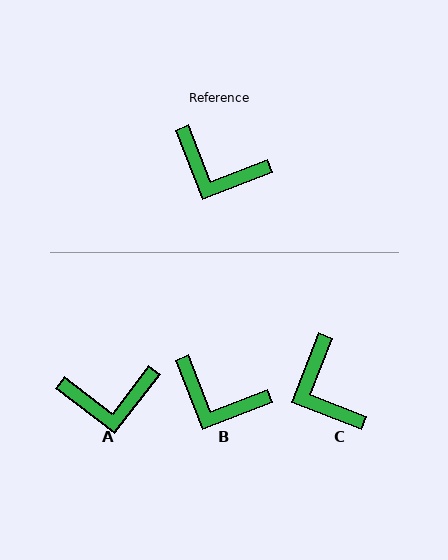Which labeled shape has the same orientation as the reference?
B.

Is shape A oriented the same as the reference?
No, it is off by about 31 degrees.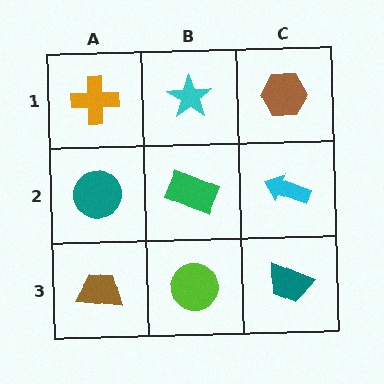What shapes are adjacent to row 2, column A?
An orange cross (row 1, column A), a brown trapezoid (row 3, column A), a green rectangle (row 2, column B).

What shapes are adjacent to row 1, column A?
A teal circle (row 2, column A), a cyan star (row 1, column B).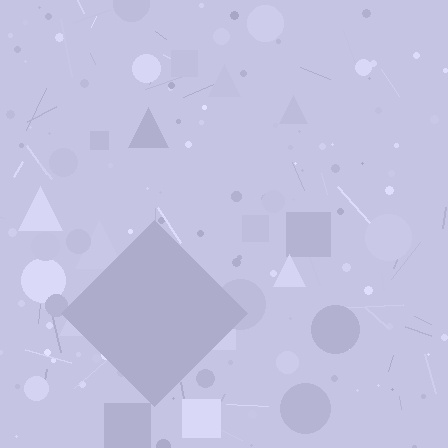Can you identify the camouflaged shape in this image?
The camouflaged shape is a diamond.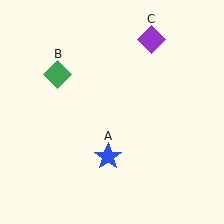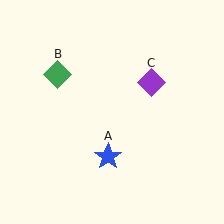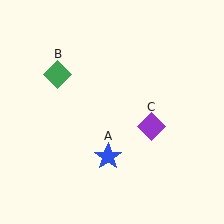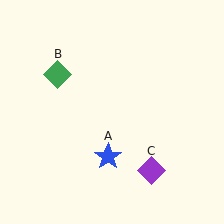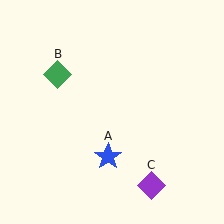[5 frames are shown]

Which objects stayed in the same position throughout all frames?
Blue star (object A) and green diamond (object B) remained stationary.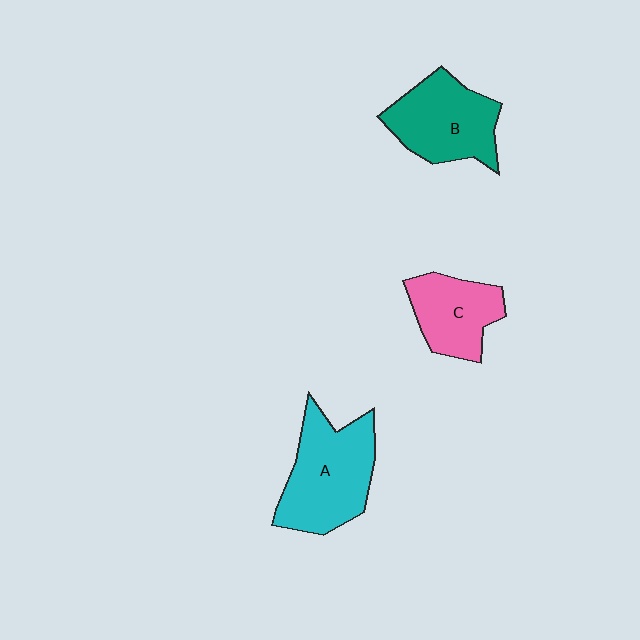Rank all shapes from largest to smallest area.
From largest to smallest: A (cyan), B (teal), C (pink).